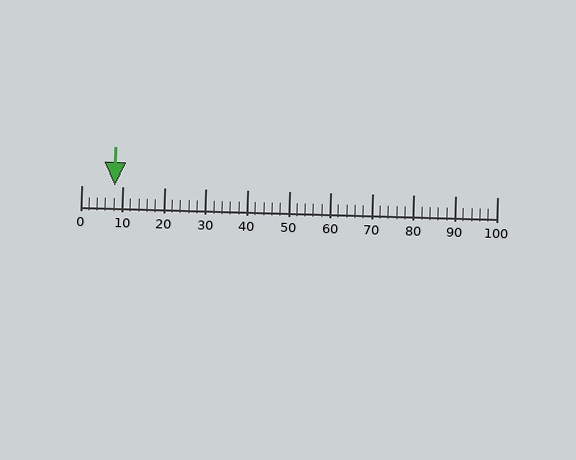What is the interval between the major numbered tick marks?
The major tick marks are spaced 10 units apart.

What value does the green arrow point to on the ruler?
The green arrow points to approximately 8.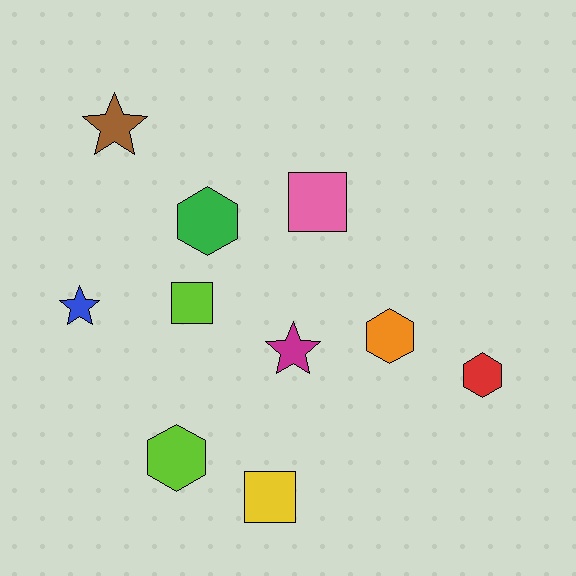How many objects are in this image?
There are 10 objects.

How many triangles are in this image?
There are no triangles.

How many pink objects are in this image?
There is 1 pink object.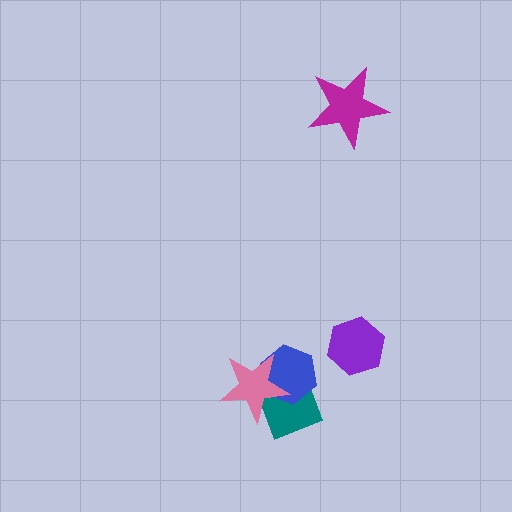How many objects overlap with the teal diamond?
2 objects overlap with the teal diamond.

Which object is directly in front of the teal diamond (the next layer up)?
The blue hexagon is directly in front of the teal diamond.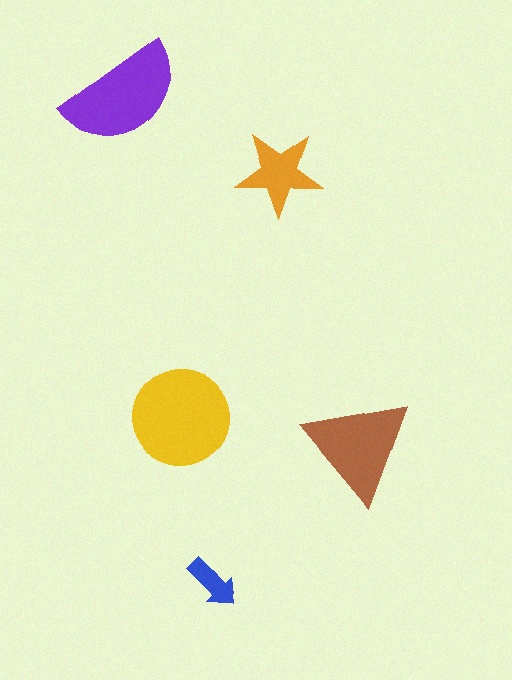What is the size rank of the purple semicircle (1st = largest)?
2nd.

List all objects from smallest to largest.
The blue arrow, the orange star, the brown triangle, the purple semicircle, the yellow circle.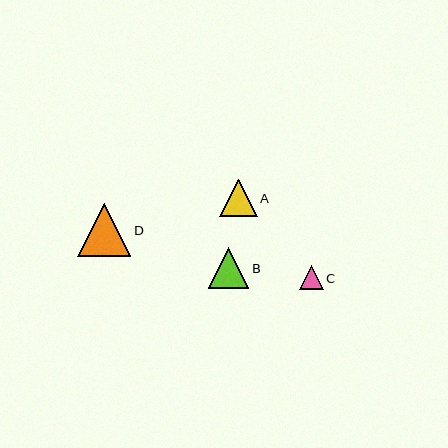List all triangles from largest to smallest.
From largest to smallest: D, B, A, C.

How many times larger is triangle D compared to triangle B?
Triangle D is approximately 1.3 times the size of triangle B.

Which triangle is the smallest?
Triangle C is the smallest with a size of approximately 24 pixels.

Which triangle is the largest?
Triangle D is the largest with a size of approximately 53 pixels.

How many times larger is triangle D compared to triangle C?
Triangle D is approximately 2.2 times the size of triangle C.